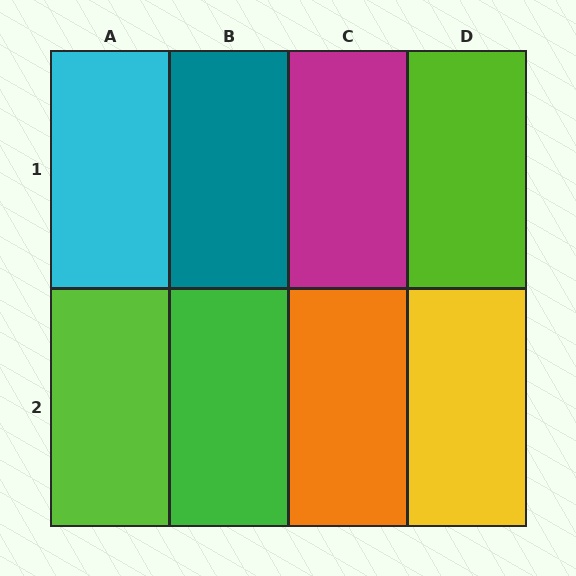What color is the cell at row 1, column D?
Lime.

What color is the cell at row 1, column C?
Magenta.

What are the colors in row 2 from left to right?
Lime, green, orange, yellow.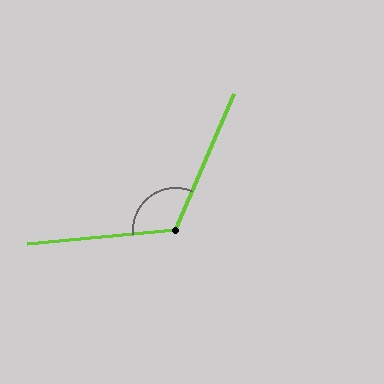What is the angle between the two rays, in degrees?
Approximately 119 degrees.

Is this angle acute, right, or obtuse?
It is obtuse.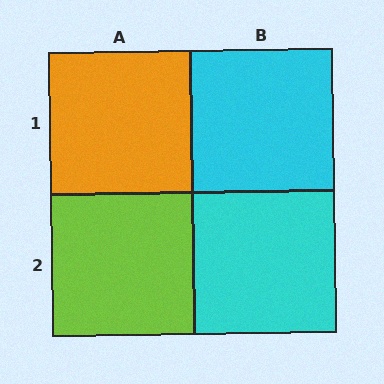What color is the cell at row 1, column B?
Cyan.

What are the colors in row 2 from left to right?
Lime, cyan.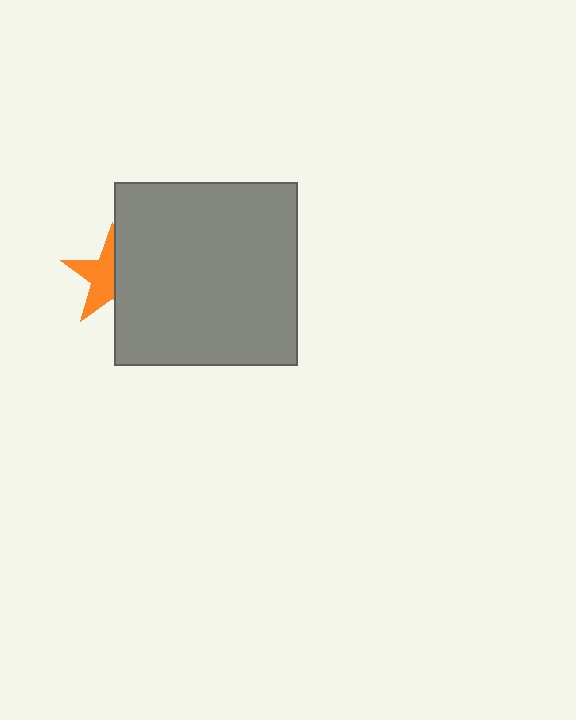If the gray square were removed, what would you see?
You would see the complete orange star.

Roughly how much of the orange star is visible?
About half of it is visible (roughly 52%).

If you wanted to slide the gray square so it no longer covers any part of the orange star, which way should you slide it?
Slide it right — that is the most direct way to separate the two shapes.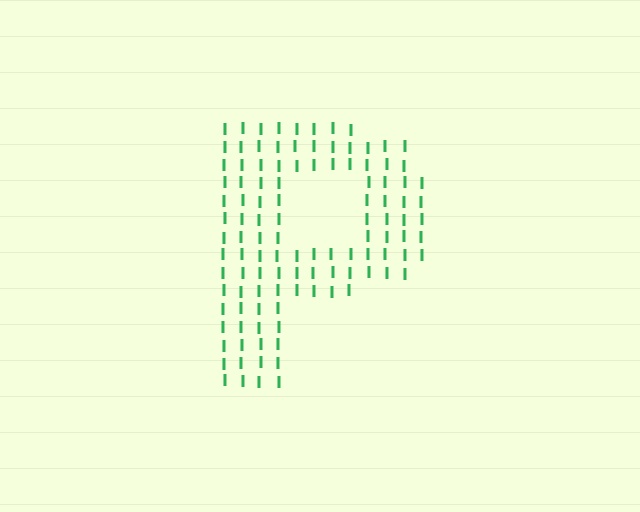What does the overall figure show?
The overall figure shows the letter P.